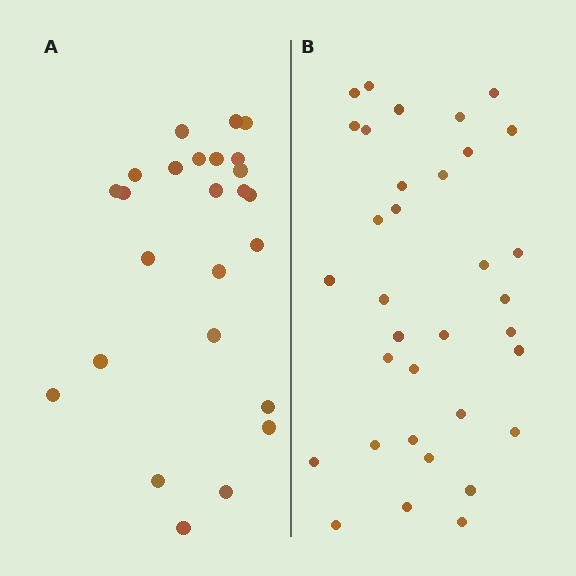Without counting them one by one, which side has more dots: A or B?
Region B (the right region) has more dots.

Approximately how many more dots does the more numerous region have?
Region B has roughly 8 or so more dots than region A.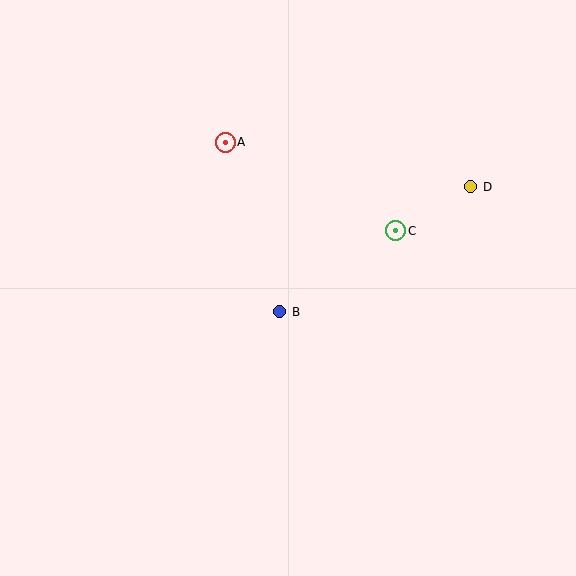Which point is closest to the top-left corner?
Point A is closest to the top-left corner.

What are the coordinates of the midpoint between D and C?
The midpoint between D and C is at (433, 209).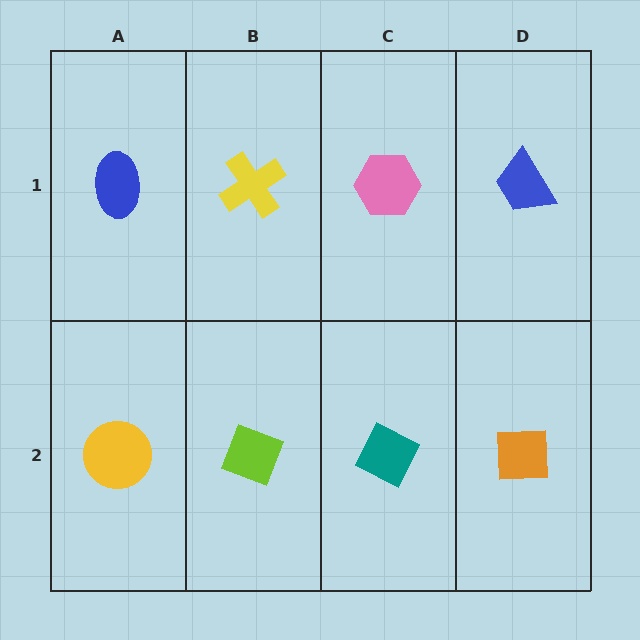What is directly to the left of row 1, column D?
A pink hexagon.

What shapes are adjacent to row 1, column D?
An orange square (row 2, column D), a pink hexagon (row 1, column C).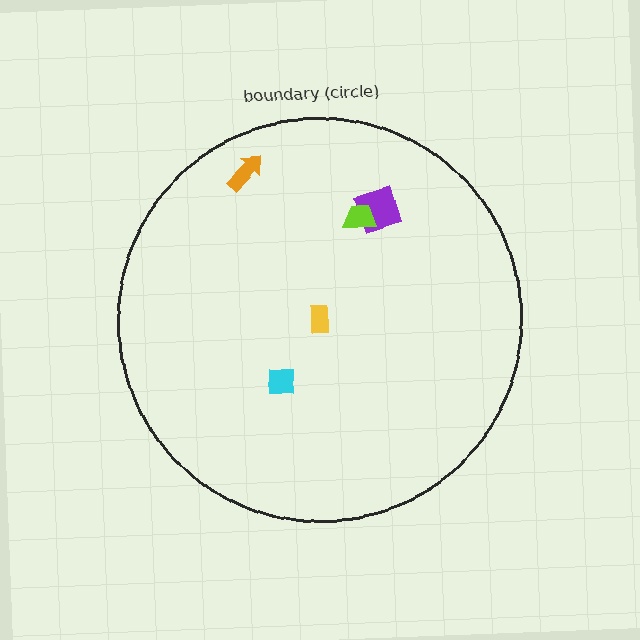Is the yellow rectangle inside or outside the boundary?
Inside.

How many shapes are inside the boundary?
5 inside, 0 outside.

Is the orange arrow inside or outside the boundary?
Inside.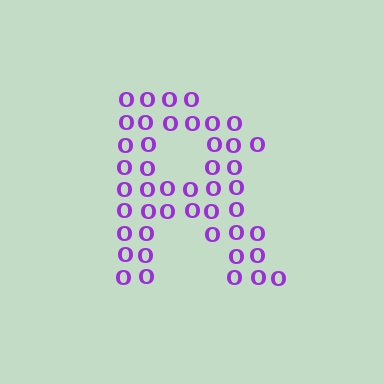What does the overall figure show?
The overall figure shows the letter R.